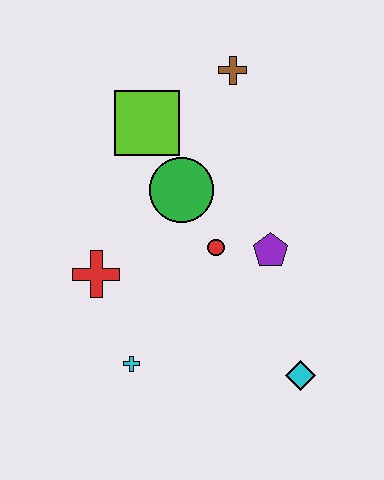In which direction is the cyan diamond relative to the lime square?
The cyan diamond is below the lime square.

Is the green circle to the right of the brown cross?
No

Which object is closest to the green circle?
The red circle is closest to the green circle.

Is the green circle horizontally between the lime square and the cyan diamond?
Yes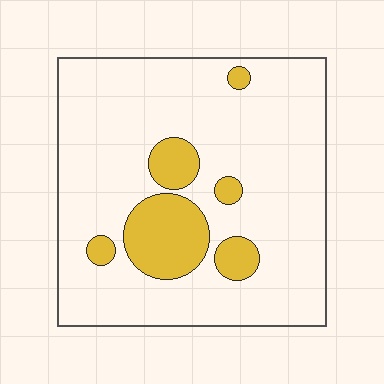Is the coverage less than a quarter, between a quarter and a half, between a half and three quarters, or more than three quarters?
Less than a quarter.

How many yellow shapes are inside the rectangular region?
6.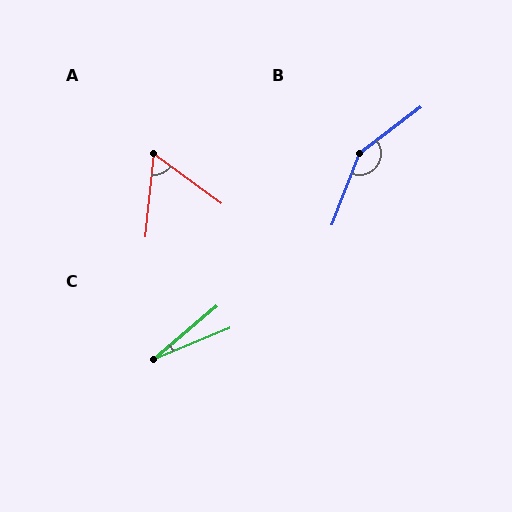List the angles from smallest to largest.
C (18°), A (60°), B (148°).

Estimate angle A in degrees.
Approximately 60 degrees.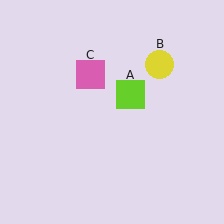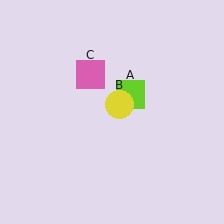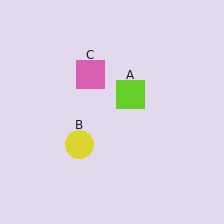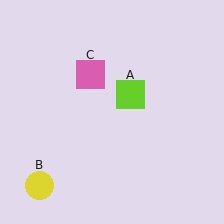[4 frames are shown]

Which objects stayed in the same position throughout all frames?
Lime square (object A) and pink square (object C) remained stationary.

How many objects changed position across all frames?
1 object changed position: yellow circle (object B).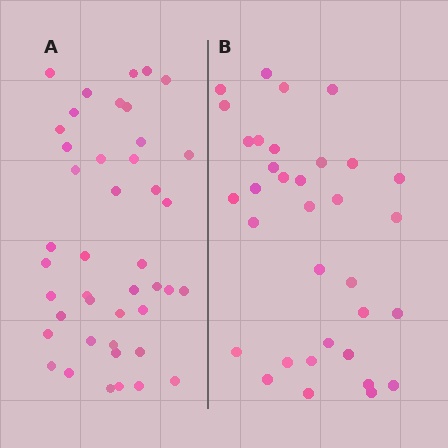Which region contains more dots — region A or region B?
Region A (the left region) has more dots.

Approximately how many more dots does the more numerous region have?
Region A has roughly 8 or so more dots than region B.